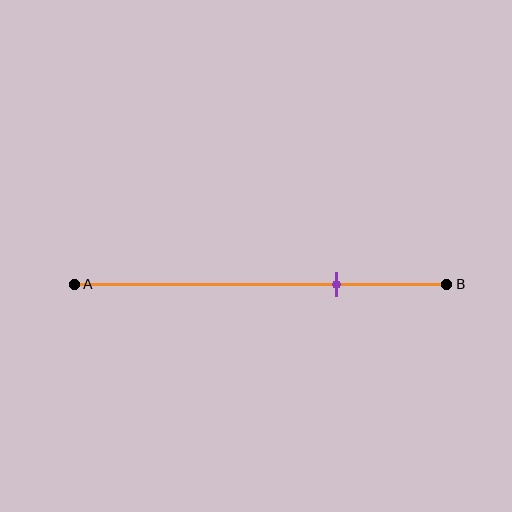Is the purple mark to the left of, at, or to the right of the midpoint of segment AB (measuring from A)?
The purple mark is to the right of the midpoint of segment AB.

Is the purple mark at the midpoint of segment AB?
No, the mark is at about 70% from A, not at the 50% midpoint.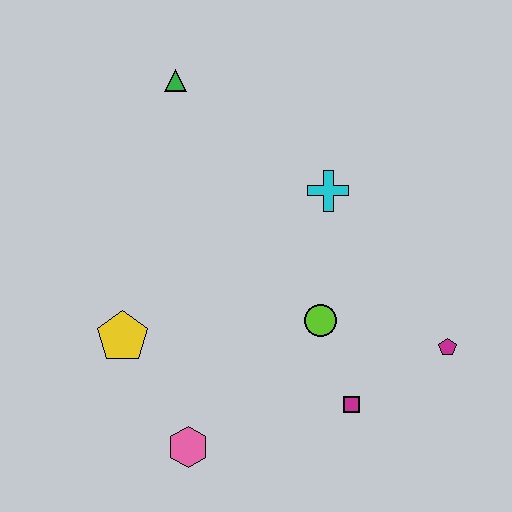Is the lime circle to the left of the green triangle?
No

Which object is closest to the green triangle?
The cyan cross is closest to the green triangle.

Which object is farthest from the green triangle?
The magenta pentagon is farthest from the green triangle.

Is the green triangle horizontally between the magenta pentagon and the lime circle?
No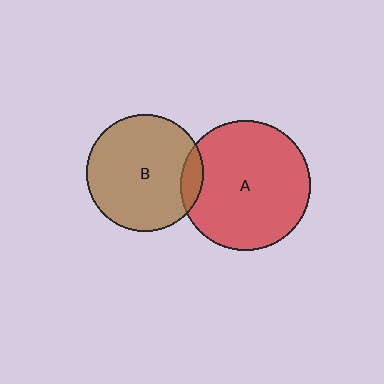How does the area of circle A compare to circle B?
Approximately 1.2 times.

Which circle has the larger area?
Circle A (red).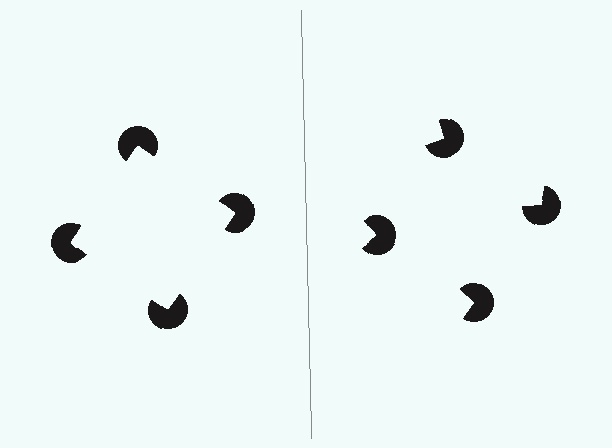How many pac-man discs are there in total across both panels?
8 — 4 on each side.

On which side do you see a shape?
An illusory square appears on the left side. On the right side the wedge cuts are rotated, so no coherent shape forms.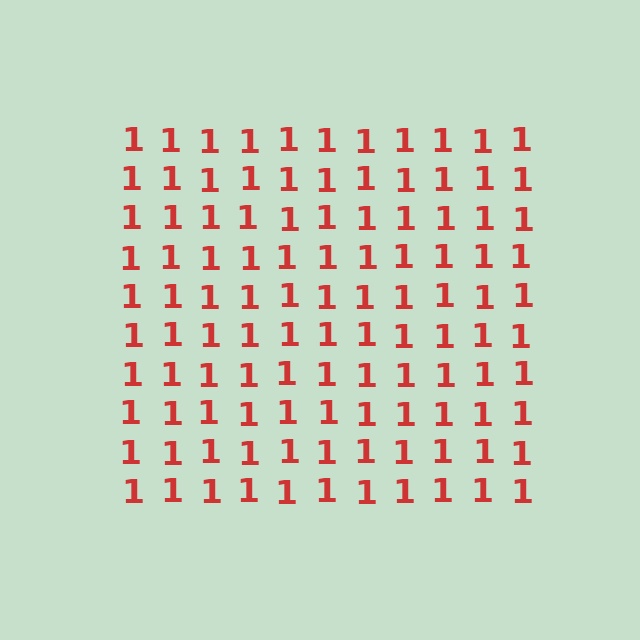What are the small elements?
The small elements are digit 1's.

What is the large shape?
The large shape is a square.